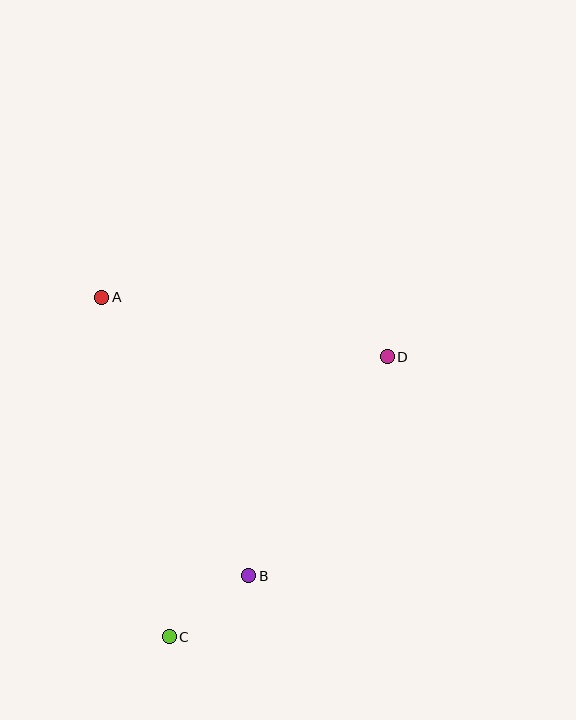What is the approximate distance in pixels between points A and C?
The distance between A and C is approximately 346 pixels.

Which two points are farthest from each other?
Points C and D are farthest from each other.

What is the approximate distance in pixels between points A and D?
The distance between A and D is approximately 292 pixels.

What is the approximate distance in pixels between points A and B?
The distance between A and B is approximately 315 pixels.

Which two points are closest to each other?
Points B and C are closest to each other.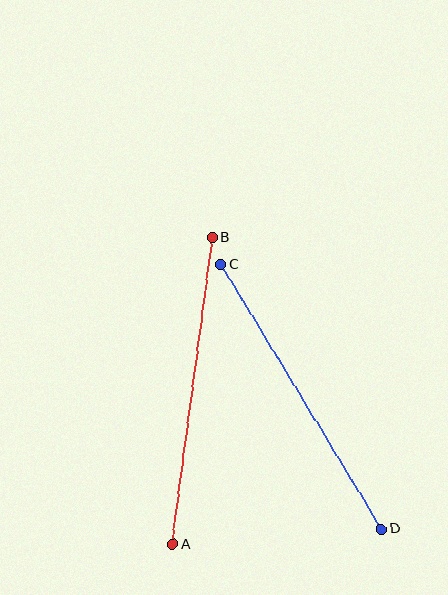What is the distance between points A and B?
The distance is approximately 309 pixels.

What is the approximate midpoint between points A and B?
The midpoint is at approximately (193, 391) pixels.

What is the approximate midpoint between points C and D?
The midpoint is at approximately (301, 396) pixels.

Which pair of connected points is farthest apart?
Points C and D are farthest apart.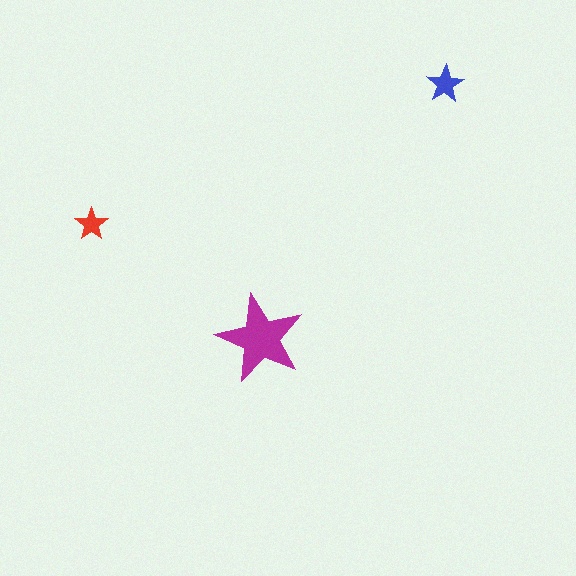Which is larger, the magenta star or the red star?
The magenta one.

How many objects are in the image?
There are 3 objects in the image.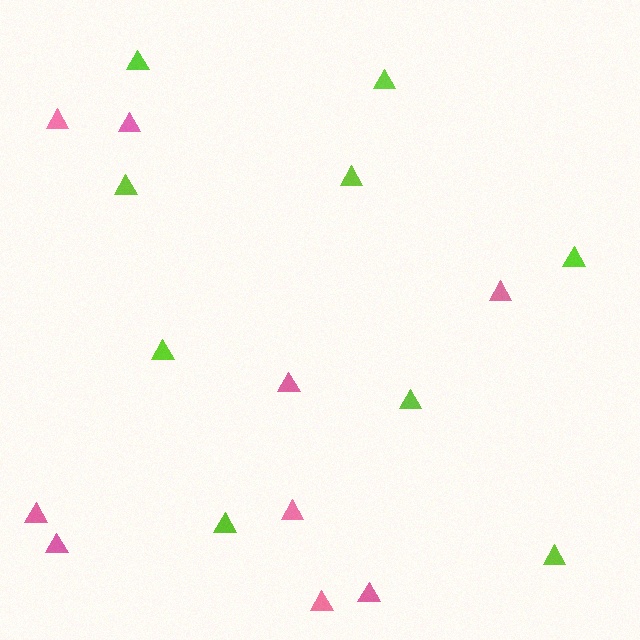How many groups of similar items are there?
There are 2 groups: one group of lime triangles (9) and one group of pink triangles (9).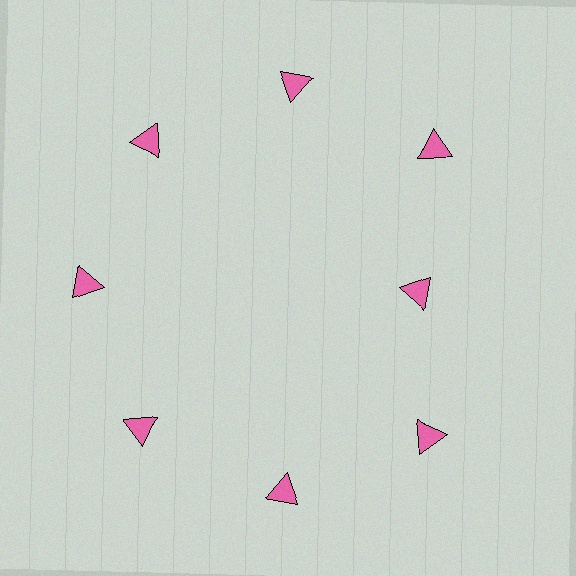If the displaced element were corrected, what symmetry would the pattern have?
It would have 8-fold rotational symmetry — the pattern would map onto itself every 45 degrees.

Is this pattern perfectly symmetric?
No. The 8 pink triangles are arranged in a ring, but one element near the 3 o'clock position is pulled inward toward the center, breaking the 8-fold rotational symmetry.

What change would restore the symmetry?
The symmetry would be restored by moving it outward, back onto the ring so that all 8 triangles sit at equal angles and equal distance from the center.